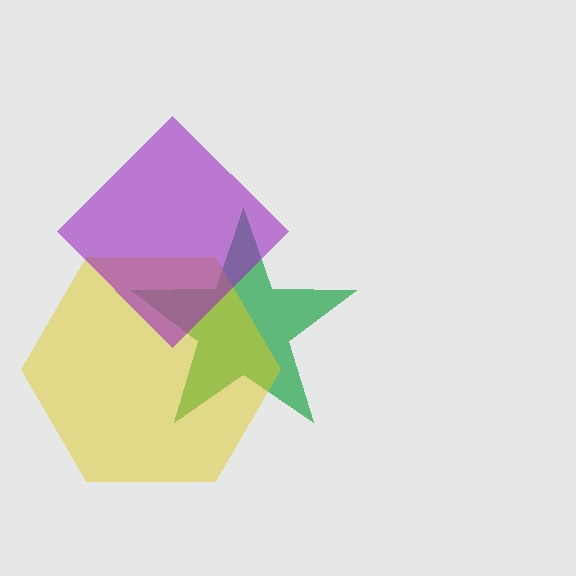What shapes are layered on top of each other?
The layered shapes are: a green star, a yellow hexagon, a purple diamond.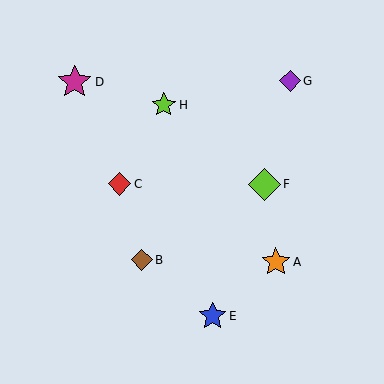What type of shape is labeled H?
Shape H is a lime star.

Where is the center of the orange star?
The center of the orange star is at (276, 262).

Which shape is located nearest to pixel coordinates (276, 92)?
The purple diamond (labeled G) at (290, 81) is nearest to that location.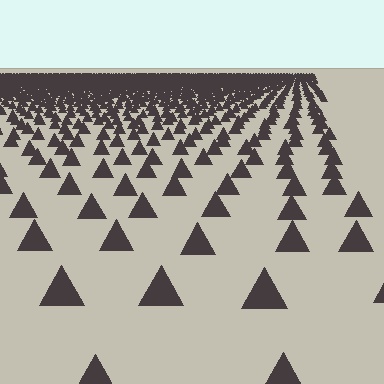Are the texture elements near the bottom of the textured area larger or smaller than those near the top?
Larger. Near the bottom, elements are closer to the viewer and appear at a bigger on-screen size.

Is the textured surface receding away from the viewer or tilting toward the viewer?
The surface is receding away from the viewer. Texture elements get smaller and denser toward the top.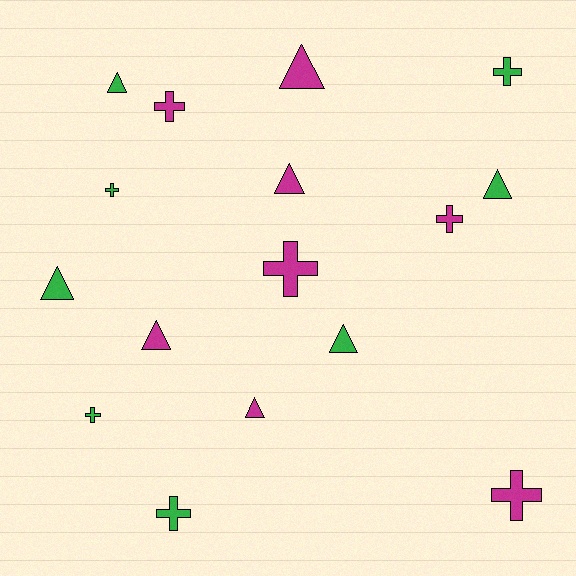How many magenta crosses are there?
There are 4 magenta crosses.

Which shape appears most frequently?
Cross, with 8 objects.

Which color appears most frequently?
Magenta, with 8 objects.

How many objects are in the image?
There are 16 objects.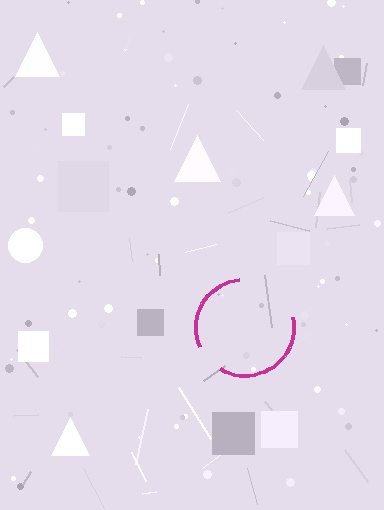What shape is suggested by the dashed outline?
The dashed outline suggests a circle.